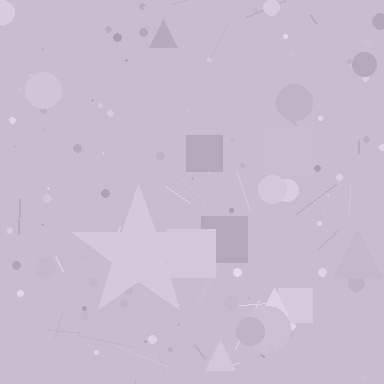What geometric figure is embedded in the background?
A star is embedded in the background.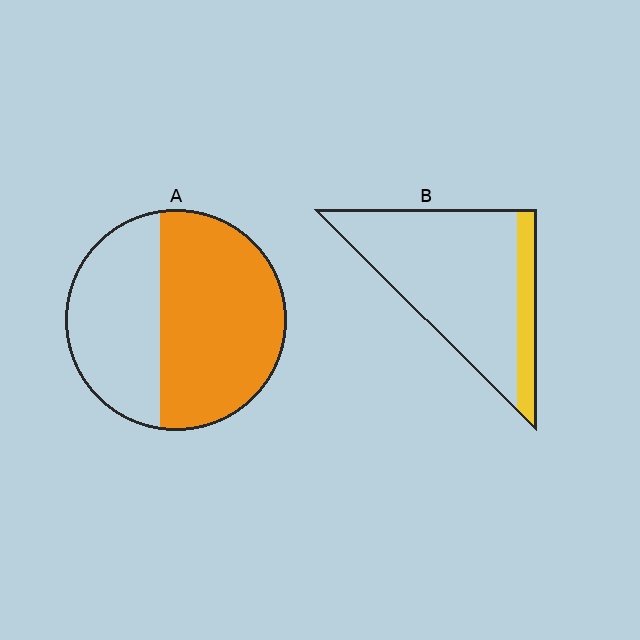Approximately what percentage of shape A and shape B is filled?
A is approximately 60% and B is approximately 15%.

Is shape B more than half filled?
No.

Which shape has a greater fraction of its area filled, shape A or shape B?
Shape A.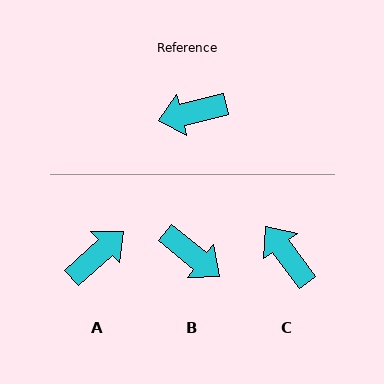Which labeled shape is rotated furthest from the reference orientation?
A, about 152 degrees away.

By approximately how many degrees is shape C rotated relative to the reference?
Approximately 67 degrees clockwise.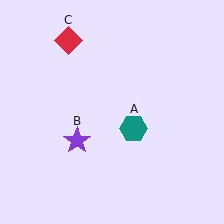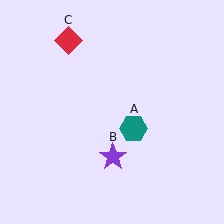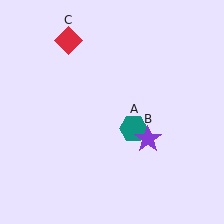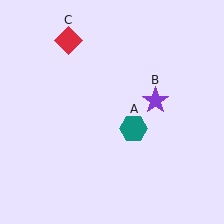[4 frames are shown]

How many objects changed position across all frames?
1 object changed position: purple star (object B).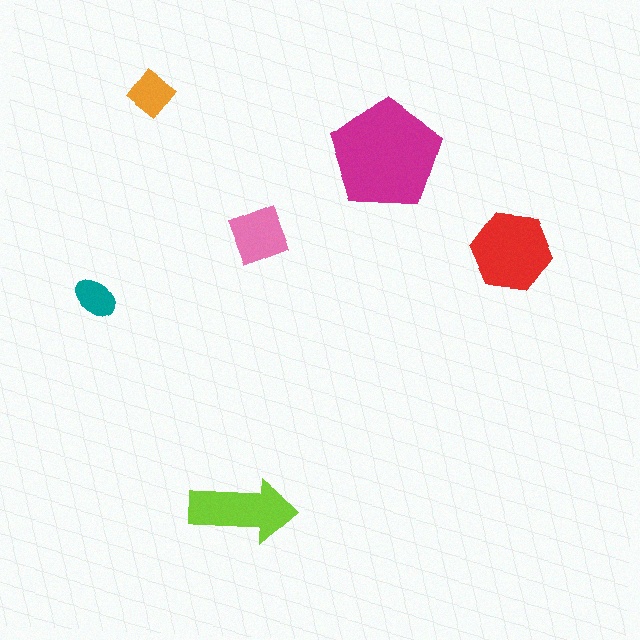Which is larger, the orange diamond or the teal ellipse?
The orange diamond.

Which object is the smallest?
The teal ellipse.